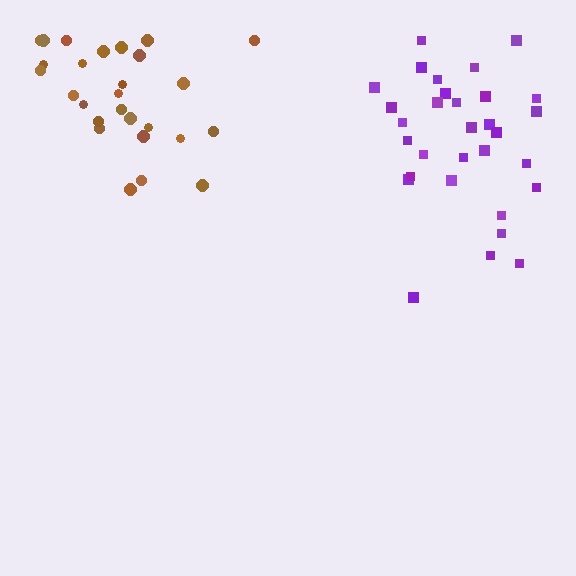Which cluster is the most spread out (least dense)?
Brown.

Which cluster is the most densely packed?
Purple.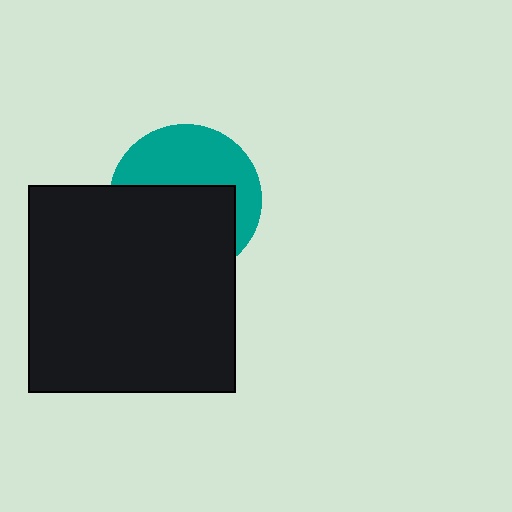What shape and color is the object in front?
The object in front is a black square.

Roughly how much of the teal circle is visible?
About half of it is visible (roughly 46%).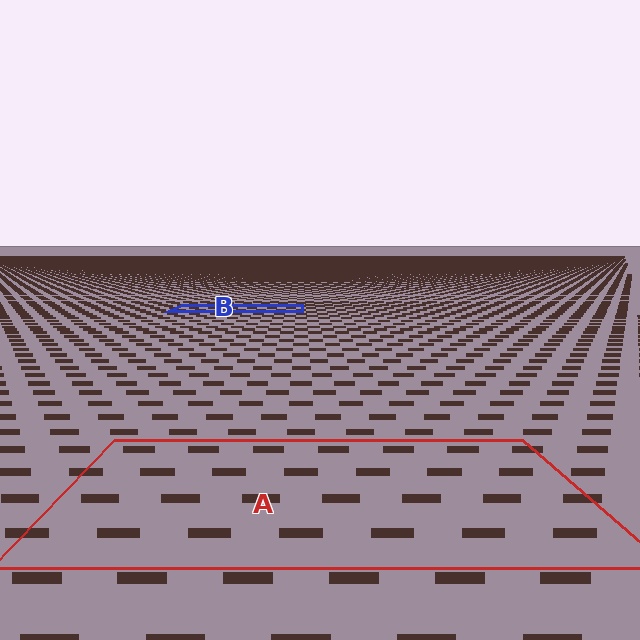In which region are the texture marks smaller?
The texture marks are smaller in region B, because it is farther away.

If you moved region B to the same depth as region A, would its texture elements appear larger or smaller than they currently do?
They would appear larger. At a closer depth, the same texture elements are projected at a bigger on-screen size.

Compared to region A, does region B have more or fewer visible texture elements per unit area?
Region B has more texture elements per unit area — they are packed more densely because it is farther away.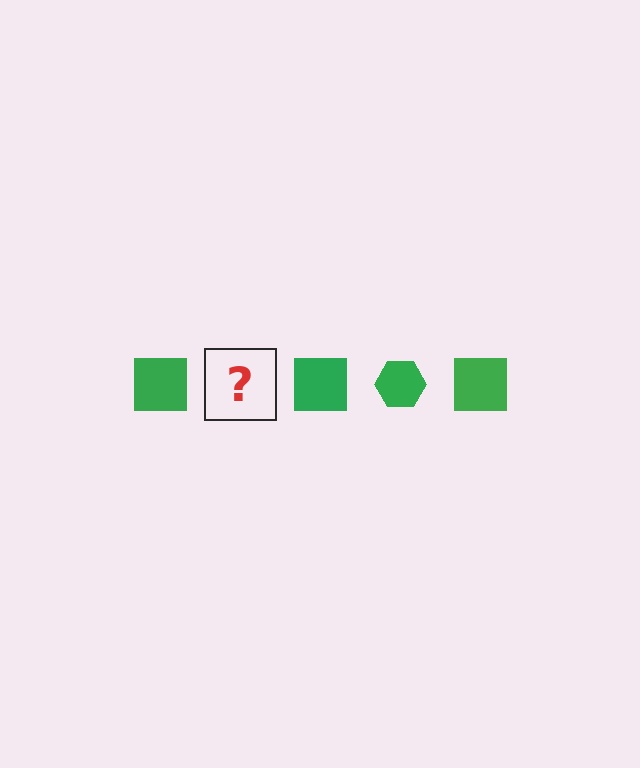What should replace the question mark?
The question mark should be replaced with a green hexagon.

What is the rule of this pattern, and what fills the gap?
The rule is that the pattern cycles through square, hexagon shapes in green. The gap should be filled with a green hexagon.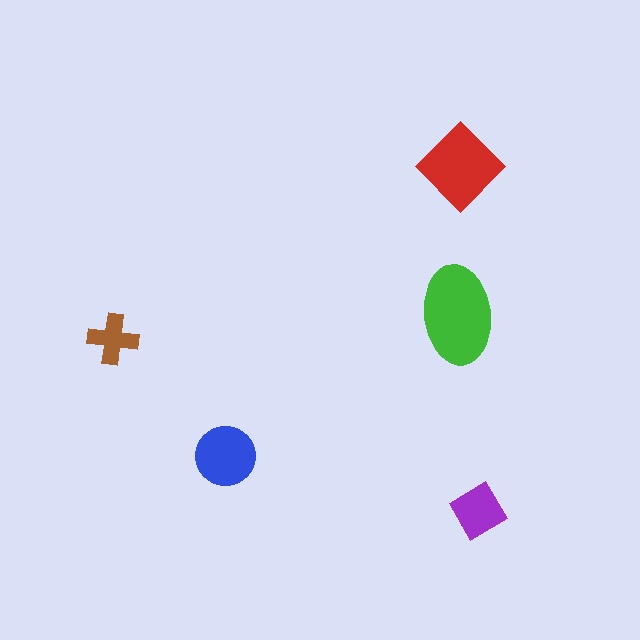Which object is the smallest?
The brown cross.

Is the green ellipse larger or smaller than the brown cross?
Larger.